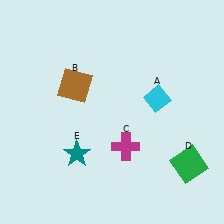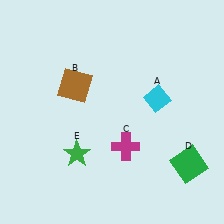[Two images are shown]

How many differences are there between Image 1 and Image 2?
There is 1 difference between the two images.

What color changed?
The star (E) changed from teal in Image 1 to green in Image 2.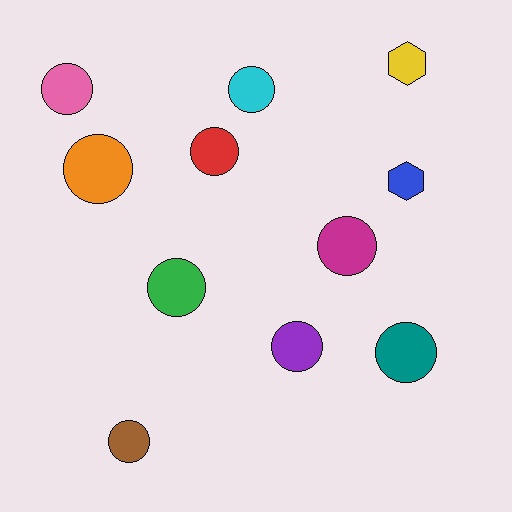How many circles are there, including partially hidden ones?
There are 9 circles.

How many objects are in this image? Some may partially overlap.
There are 11 objects.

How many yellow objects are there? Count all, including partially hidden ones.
There is 1 yellow object.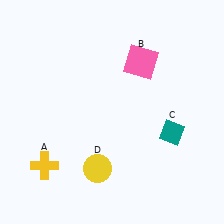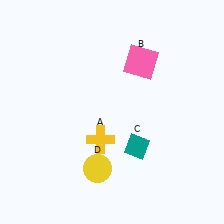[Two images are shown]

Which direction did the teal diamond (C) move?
The teal diamond (C) moved left.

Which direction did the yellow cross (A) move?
The yellow cross (A) moved right.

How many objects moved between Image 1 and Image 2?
2 objects moved between the two images.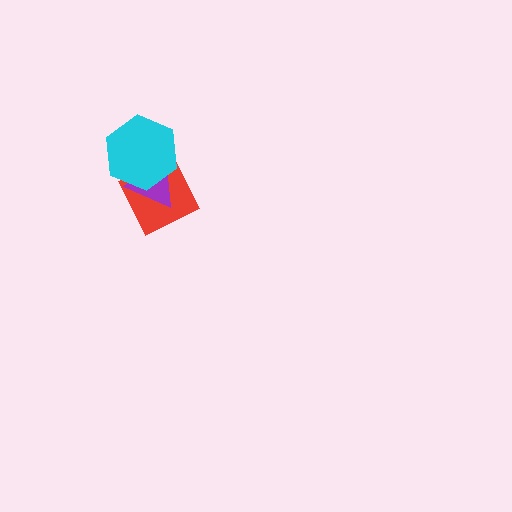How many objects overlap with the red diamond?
2 objects overlap with the red diamond.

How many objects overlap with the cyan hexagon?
2 objects overlap with the cyan hexagon.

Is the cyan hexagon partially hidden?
No, no other shape covers it.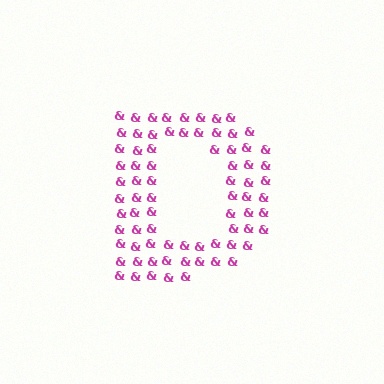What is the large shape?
The large shape is the letter D.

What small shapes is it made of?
It is made of small ampersands.